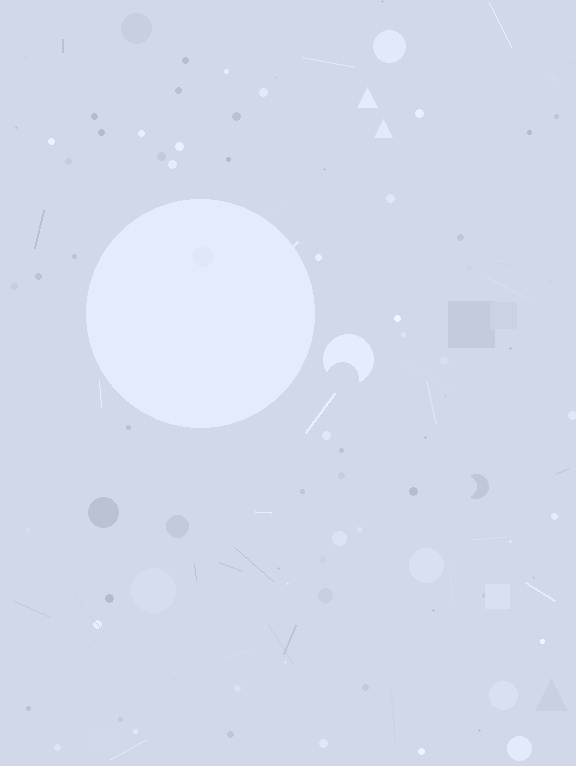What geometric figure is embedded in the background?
A circle is embedded in the background.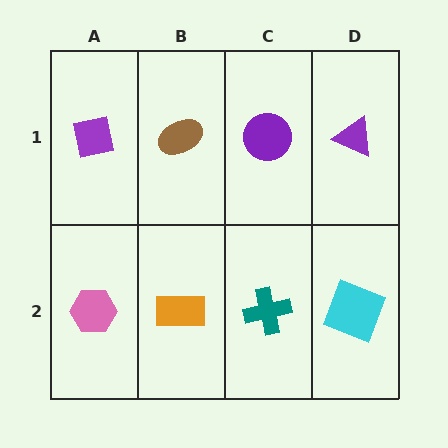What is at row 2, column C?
A teal cross.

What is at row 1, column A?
A purple square.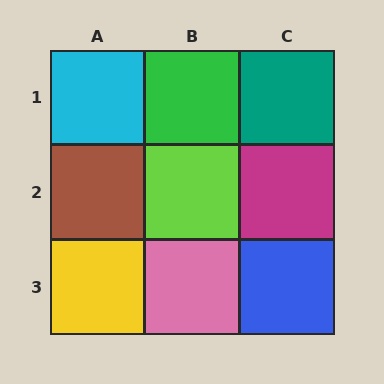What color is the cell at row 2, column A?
Brown.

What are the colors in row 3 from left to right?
Yellow, pink, blue.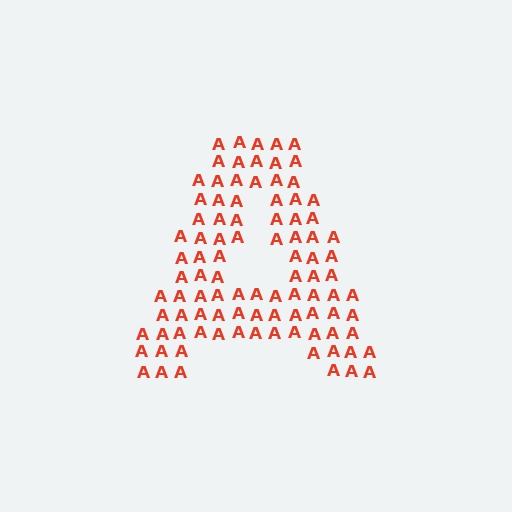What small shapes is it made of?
It is made of small letter A's.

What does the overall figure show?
The overall figure shows the letter A.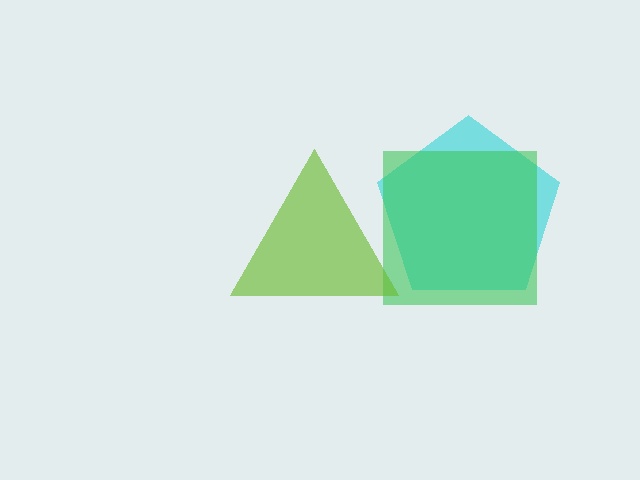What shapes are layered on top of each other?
The layered shapes are: a cyan pentagon, a green square, a lime triangle.